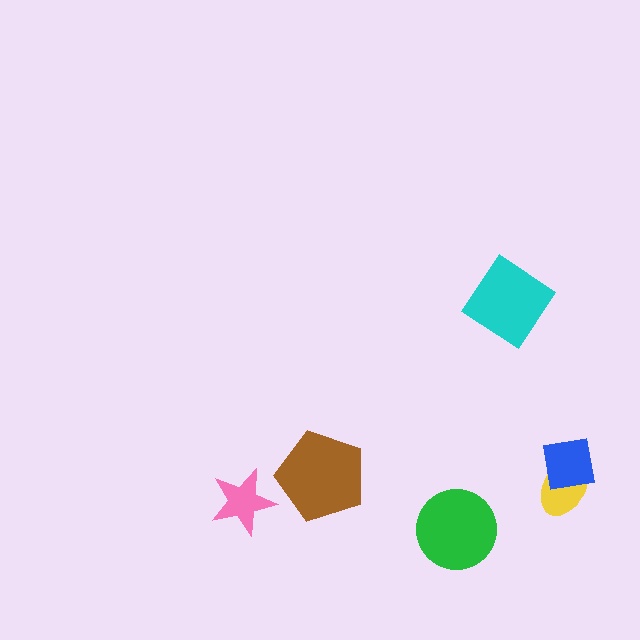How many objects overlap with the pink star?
0 objects overlap with the pink star.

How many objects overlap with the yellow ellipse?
1 object overlaps with the yellow ellipse.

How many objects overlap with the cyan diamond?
0 objects overlap with the cyan diamond.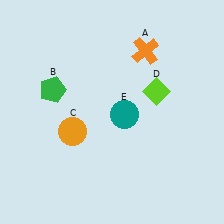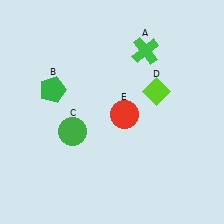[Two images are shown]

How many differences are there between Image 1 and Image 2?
There are 3 differences between the two images.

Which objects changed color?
A changed from orange to green. C changed from orange to green. E changed from teal to red.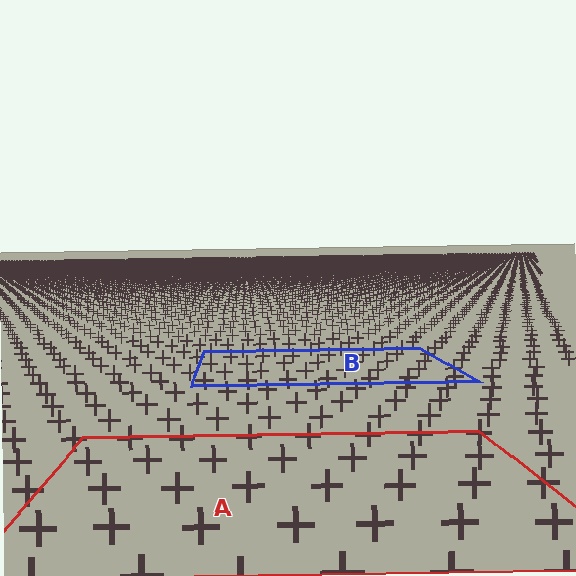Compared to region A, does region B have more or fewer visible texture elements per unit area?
Region B has more texture elements per unit area — they are packed more densely because it is farther away.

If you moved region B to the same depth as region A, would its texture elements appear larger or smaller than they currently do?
They would appear larger. At a closer depth, the same texture elements are projected at a bigger on-screen size.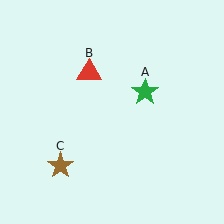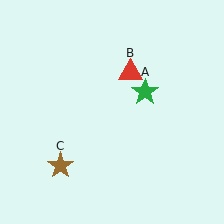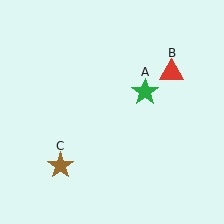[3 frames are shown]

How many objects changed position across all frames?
1 object changed position: red triangle (object B).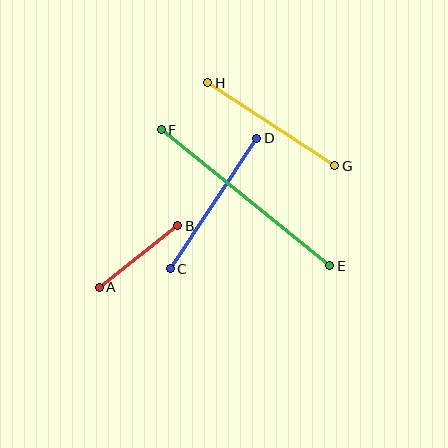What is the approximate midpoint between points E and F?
The midpoint is at approximately (246, 198) pixels.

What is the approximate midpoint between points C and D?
The midpoint is at approximately (213, 204) pixels.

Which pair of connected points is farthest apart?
Points E and F are farthest apart.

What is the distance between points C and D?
The distance is approximately 157 pixels.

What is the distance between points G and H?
The distance is approximately 152 pixels.